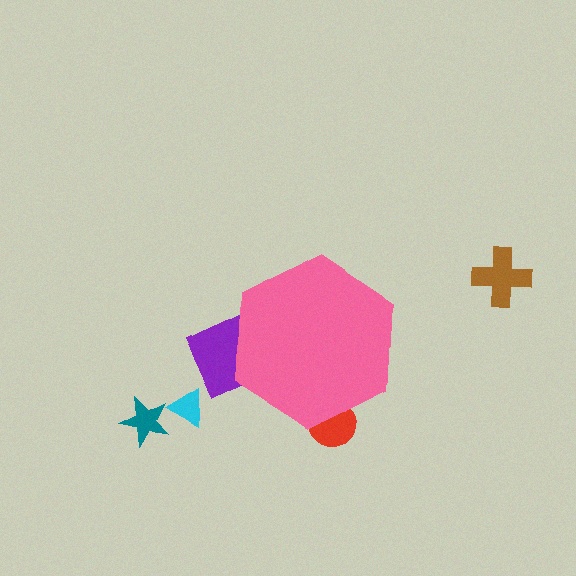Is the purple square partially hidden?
Yes, the purple square is partially hidden behind the pink hexagon.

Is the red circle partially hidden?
Yes, the red circle is partially hidden behind the pink hexagon.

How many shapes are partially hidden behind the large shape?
2 shapes are partially hidden.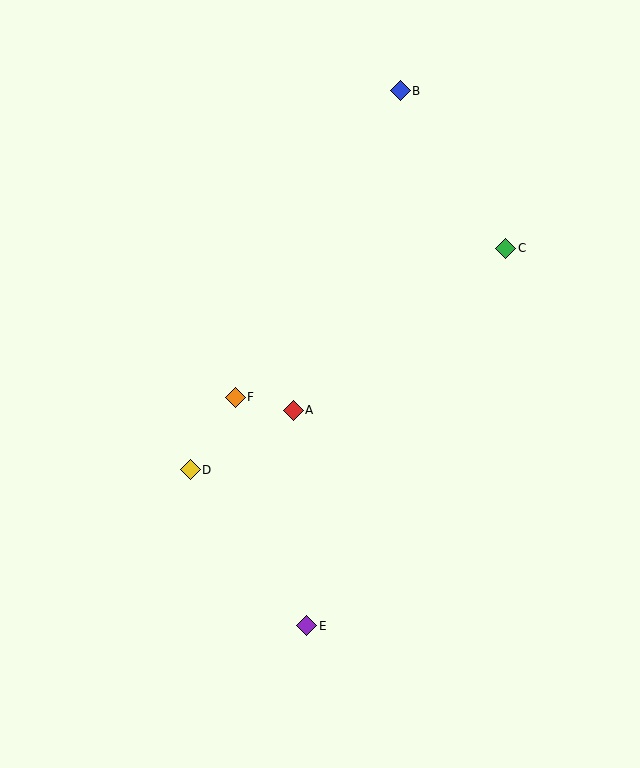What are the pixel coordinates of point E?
Point E is at (307, 626).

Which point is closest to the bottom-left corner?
Point E is closest to the bottom-left corner.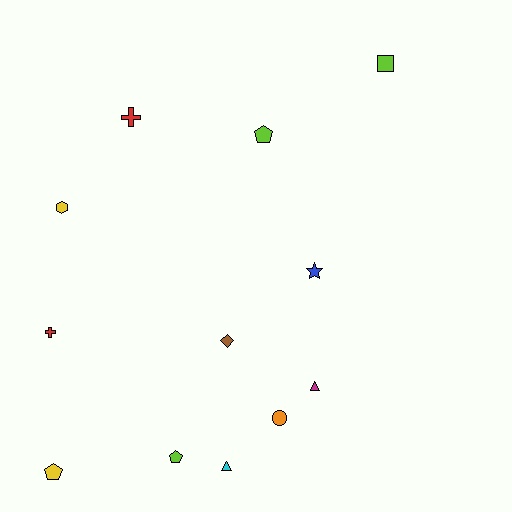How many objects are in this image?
There are 12 objects.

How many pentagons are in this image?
There are 3 pentagons.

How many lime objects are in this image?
There are 3 lime objects.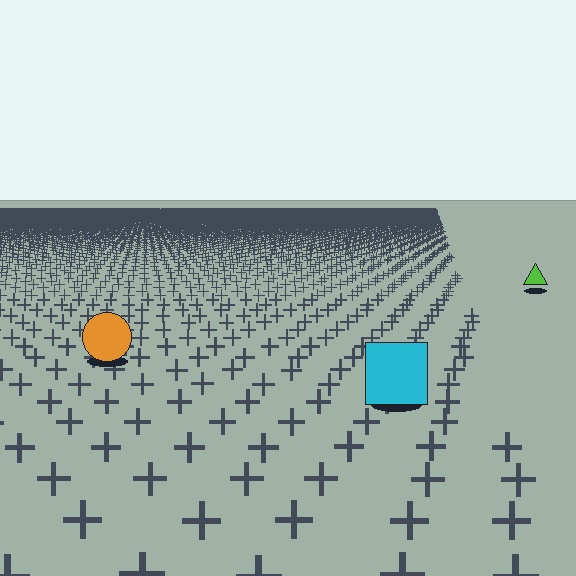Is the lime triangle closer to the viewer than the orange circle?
No. The orange circle is closer — you can tell from the texture gradient: the ground texture is coarser near it.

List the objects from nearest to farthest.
From nearest to farthest: the cyan square, the orange circle, the lime triangle.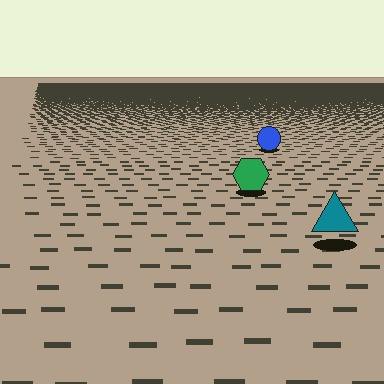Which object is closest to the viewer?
The teal triangle is closest. The texture marks near it are larger and more spread out.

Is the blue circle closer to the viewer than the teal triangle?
No. The teal triangle is closer — you can tell from the texture gradient: the ground texture is coarser near it.